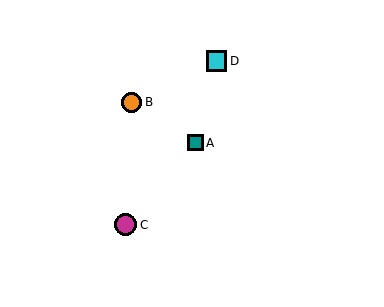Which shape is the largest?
The magenta circle (labeled C) is the largest.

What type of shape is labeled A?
Shape A is a teal square.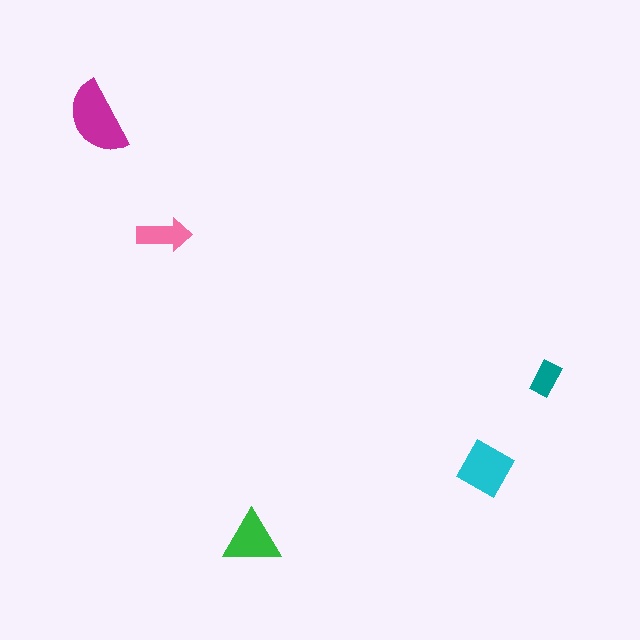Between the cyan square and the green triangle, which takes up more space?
The cyan square.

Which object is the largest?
The magenta semicircle.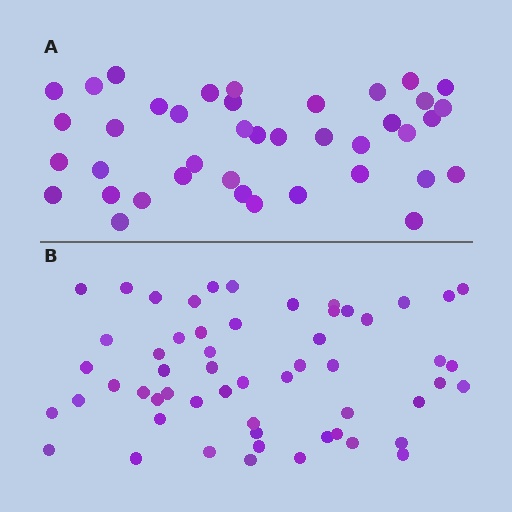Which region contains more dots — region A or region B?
Region B (the bottom region) has more dots.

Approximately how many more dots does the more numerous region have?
Region B has approximately 15 more dots than region A.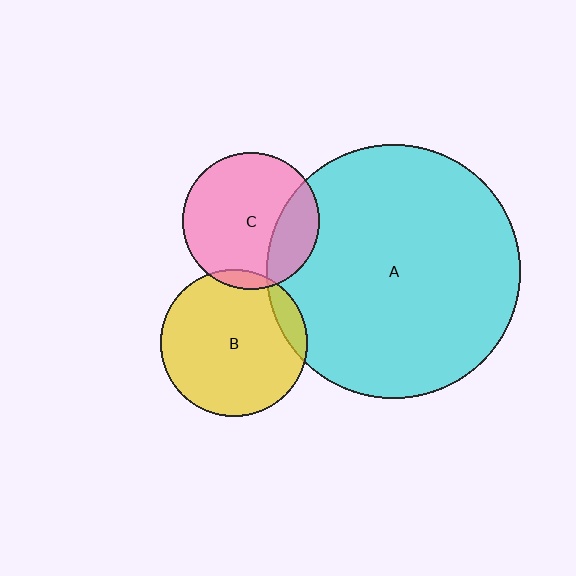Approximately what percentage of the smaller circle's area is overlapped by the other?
Approximately 25%.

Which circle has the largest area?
Circle A (cyan).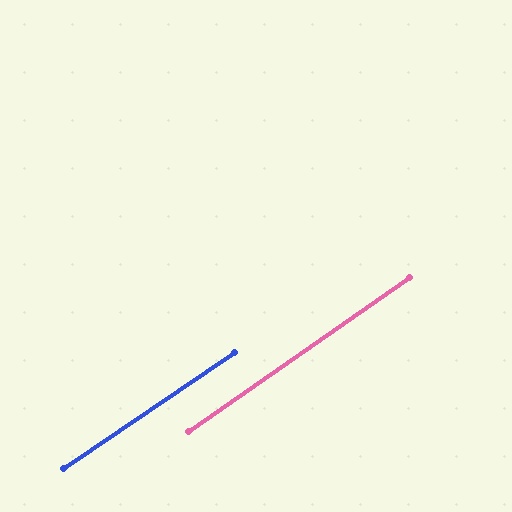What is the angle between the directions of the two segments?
Approximately 1 degree.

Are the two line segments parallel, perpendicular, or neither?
Parallel — their directions differ by only 0.7°.